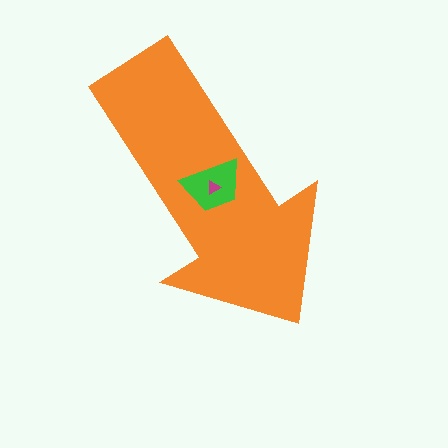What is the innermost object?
The magenta triangle.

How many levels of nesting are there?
3.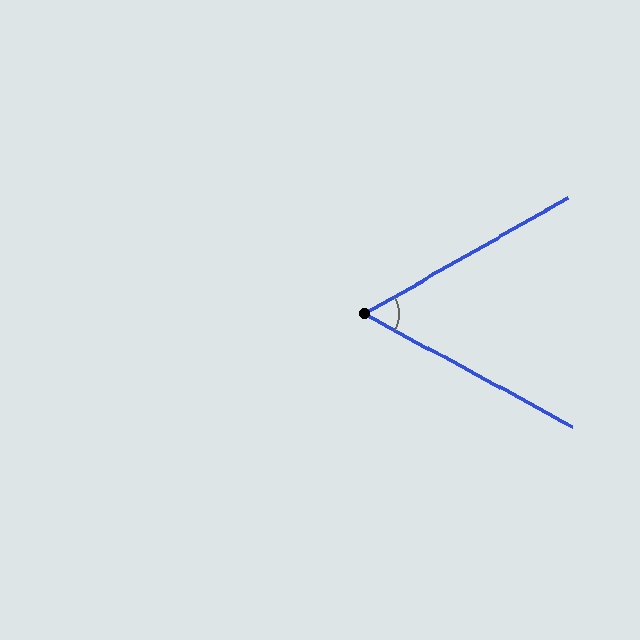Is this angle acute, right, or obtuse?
It is acute.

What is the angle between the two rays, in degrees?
Approximately 58 degrees.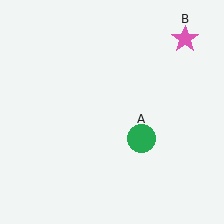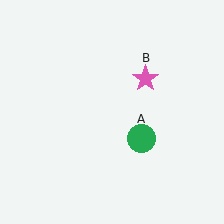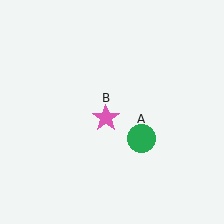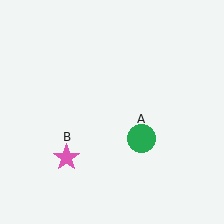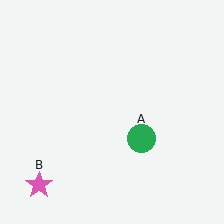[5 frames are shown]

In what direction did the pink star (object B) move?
The pink star (object B) moved down and to the left.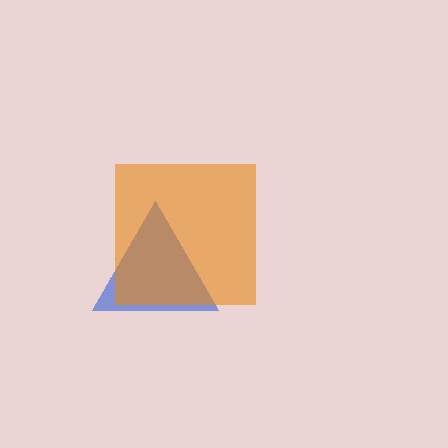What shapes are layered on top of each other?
The layered shapes are: a blue triangle, an orange square.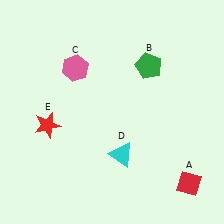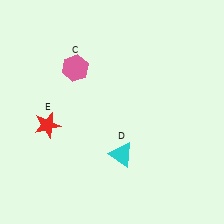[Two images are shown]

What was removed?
The green pentagon (B), the red diamond (A) were removed in Image 2.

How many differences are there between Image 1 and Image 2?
There are 2 differences between the two images.